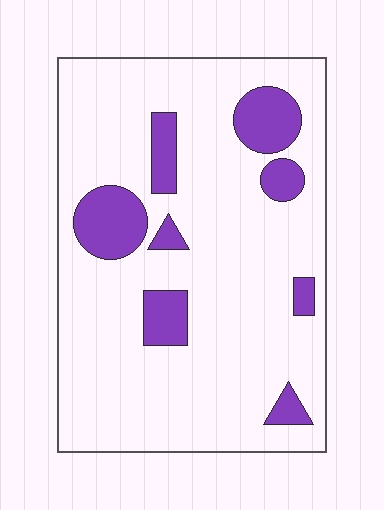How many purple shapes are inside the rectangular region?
8.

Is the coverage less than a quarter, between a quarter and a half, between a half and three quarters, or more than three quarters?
Less than a quarter.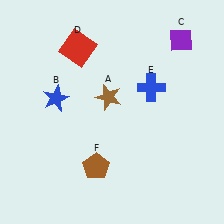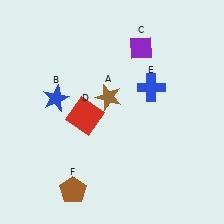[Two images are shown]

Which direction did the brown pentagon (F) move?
The brown pentagon (F) moved down.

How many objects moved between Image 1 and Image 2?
3 objects moved between the two images.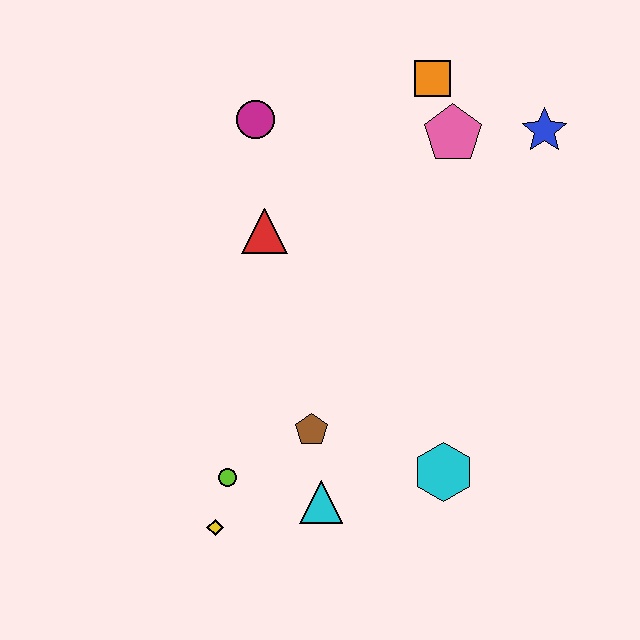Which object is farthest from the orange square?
The yellow diamond is farthest from the orange square.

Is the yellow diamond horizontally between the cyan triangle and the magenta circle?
No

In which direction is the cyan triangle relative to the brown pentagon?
The cyan triangle is below the brown pentagon.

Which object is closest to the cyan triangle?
The brown pentagon is closest to the cyan triangle.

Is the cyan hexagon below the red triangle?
Yes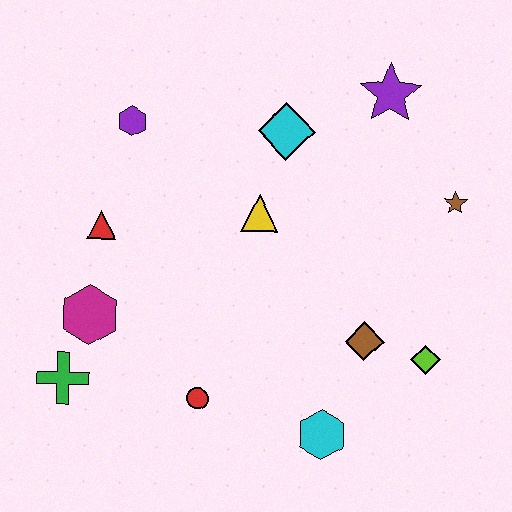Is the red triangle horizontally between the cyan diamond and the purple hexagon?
No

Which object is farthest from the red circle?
The purple star is farthest from the red circle.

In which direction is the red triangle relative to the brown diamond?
The red triangle is to the left of the brown diamond.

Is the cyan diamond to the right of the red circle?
Yes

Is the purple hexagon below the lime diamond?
No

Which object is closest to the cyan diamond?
The yellow triangle is closest to the cyan diamond.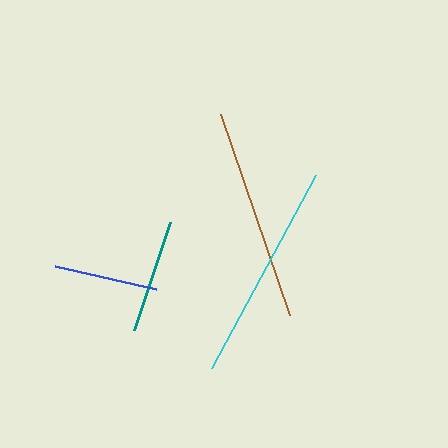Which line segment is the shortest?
The blue line is the shortest at approximately 104 pixels.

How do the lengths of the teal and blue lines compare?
The teal and blue lines are approximately the same length.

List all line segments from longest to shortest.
From longest to shortest: cyan, brown, teal, blue.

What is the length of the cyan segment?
The cyan segment is approximately 219 pixels long.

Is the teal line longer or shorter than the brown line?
The brown line is longer than the teal line.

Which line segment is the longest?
The cyan line is the longest at approximately 219 pixels.